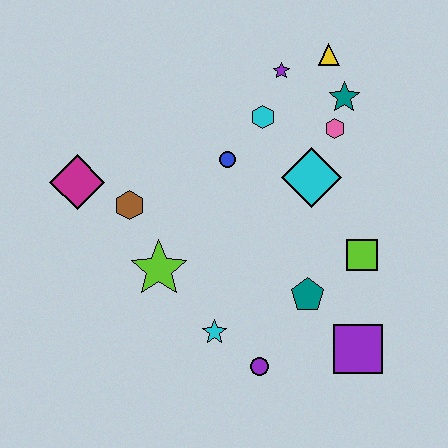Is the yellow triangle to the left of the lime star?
No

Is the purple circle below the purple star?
Yes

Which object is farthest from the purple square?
The magenta diamond is farthest from the purple square.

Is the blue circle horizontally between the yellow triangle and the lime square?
No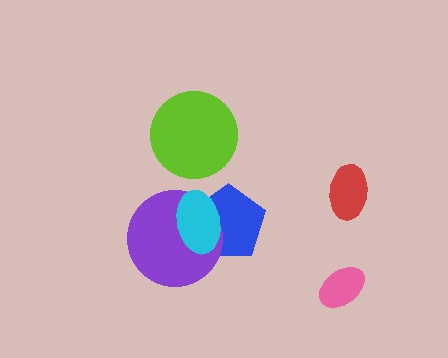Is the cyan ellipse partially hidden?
No, no other shape covers it.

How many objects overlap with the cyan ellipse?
2 objects overlap with the cyan ellipse.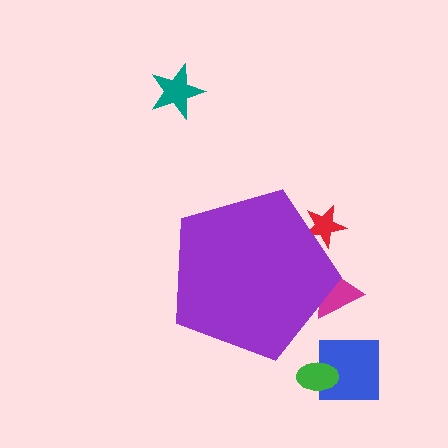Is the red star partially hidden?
Yes, the red star is partially hidden behind the purple pentagon.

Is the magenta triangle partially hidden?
Yes, the magenta triangle is partially hidden behind the purple pentagon.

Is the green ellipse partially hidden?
No, the green ellipse is fully visible.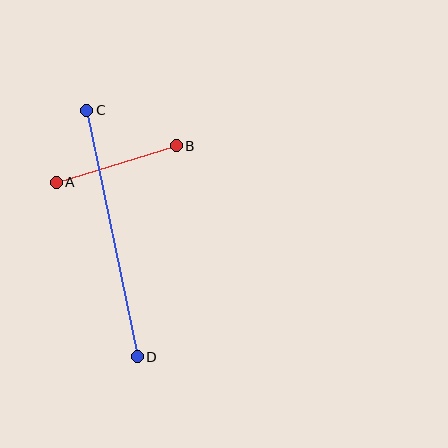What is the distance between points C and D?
The distance is approximately 252 pixels.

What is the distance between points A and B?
The distance is approximately 125 pixels.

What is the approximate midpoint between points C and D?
The midpoint is at approximately (112, 233) pixels.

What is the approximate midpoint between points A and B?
The midpoint is at approximately (116, 164) pixels.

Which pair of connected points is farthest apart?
Points C and D are farthest apart.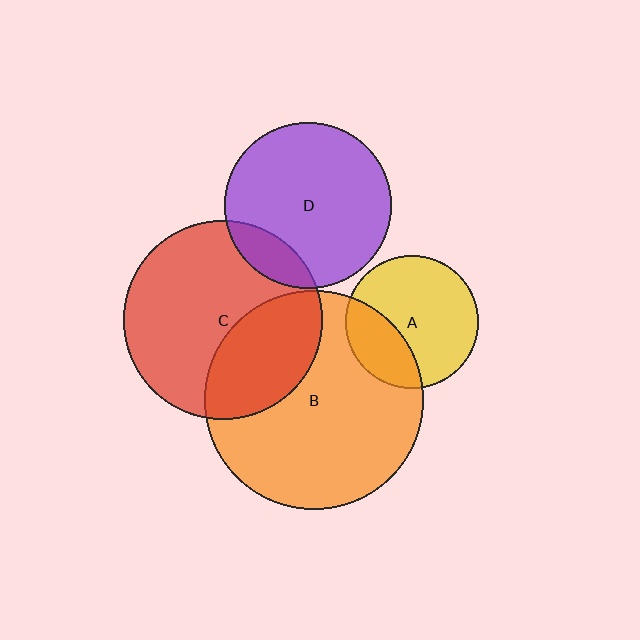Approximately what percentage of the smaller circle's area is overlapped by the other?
Approximately 30%.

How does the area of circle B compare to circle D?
Approximately 1.7 times.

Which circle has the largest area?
Circle B (orange).